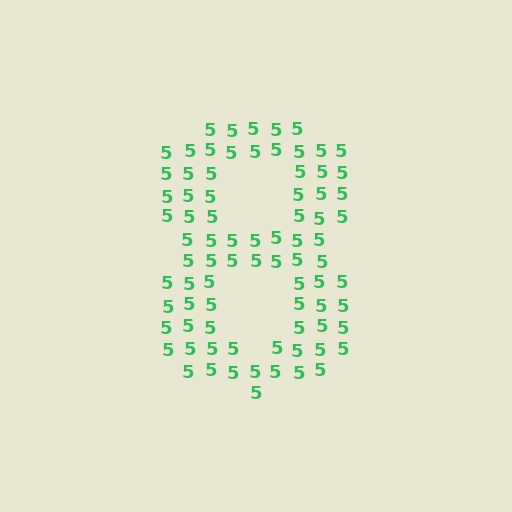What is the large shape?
The large shape is the digit 8.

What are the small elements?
The small elements are digit 5's.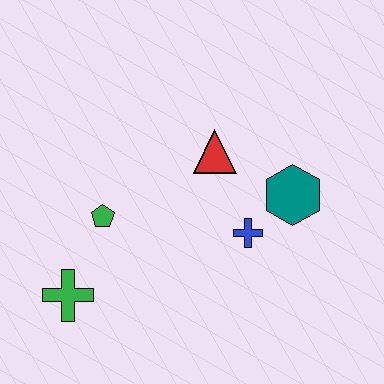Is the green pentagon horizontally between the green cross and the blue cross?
Yes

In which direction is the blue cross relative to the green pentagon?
The blue cross is to the right of the green pentagon.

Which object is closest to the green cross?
The green pentagon is closest to the green cross.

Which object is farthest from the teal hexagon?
The green cross is farthest from the teal hexagon.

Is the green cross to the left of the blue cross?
Yes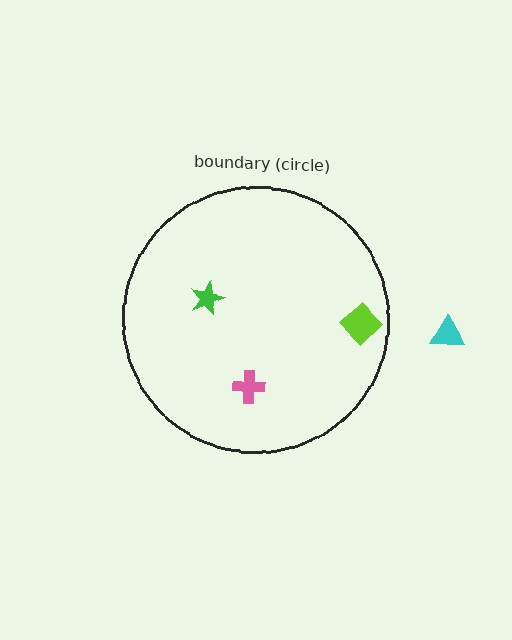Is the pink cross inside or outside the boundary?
Inside.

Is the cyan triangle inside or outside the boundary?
Outside.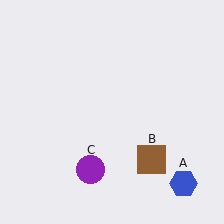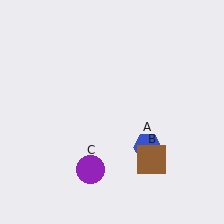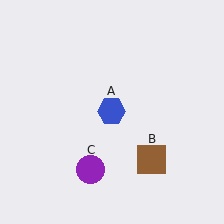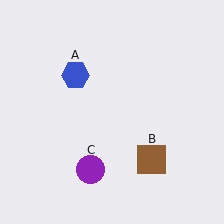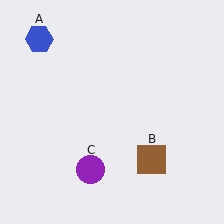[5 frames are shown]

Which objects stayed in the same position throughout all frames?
Brown square (object B) and purple circle (object C) remained stationary.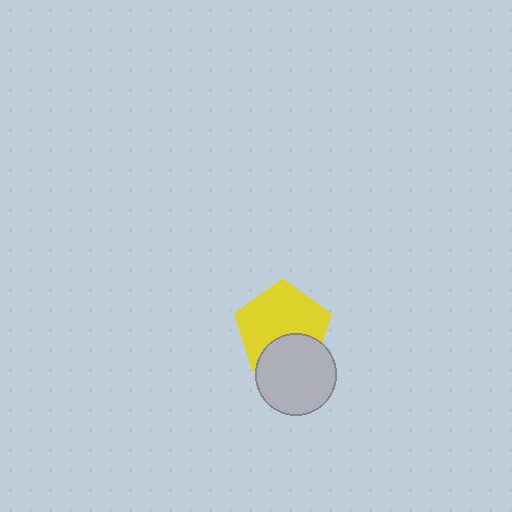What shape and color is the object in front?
The object in front is a light gray circle.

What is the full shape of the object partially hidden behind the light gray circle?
The partially hidden object is a yellow pentagon.